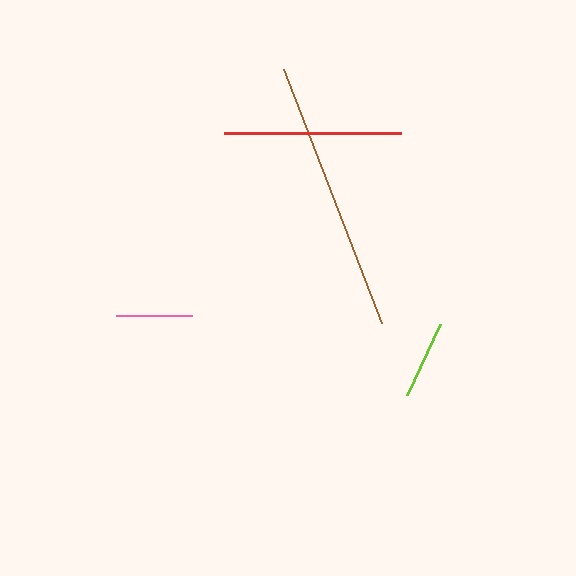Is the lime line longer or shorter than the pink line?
The lime line is longer than the pink line.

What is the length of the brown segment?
The brown segment is approximately 273 pixels long.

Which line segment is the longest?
The brown line is the longest at approximately 273 pixels.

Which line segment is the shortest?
The pink line is the shortest at approximately 76 pixels.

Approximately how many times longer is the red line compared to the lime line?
The red line is approximately 2.2 times the length of the lime line.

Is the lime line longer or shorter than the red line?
The red line is longer than the lime line.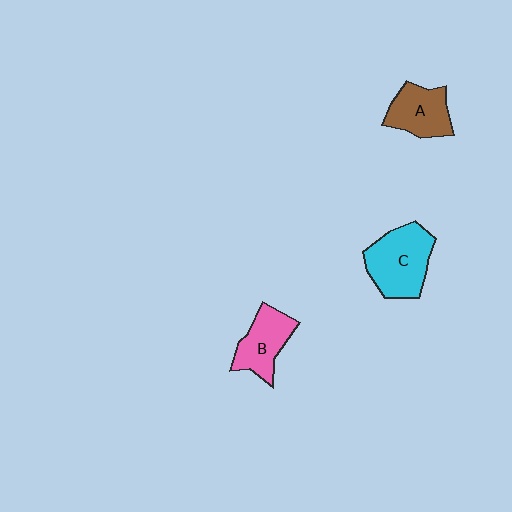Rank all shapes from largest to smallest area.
From largest to smallest: C (cyan), B (pink), A (brown).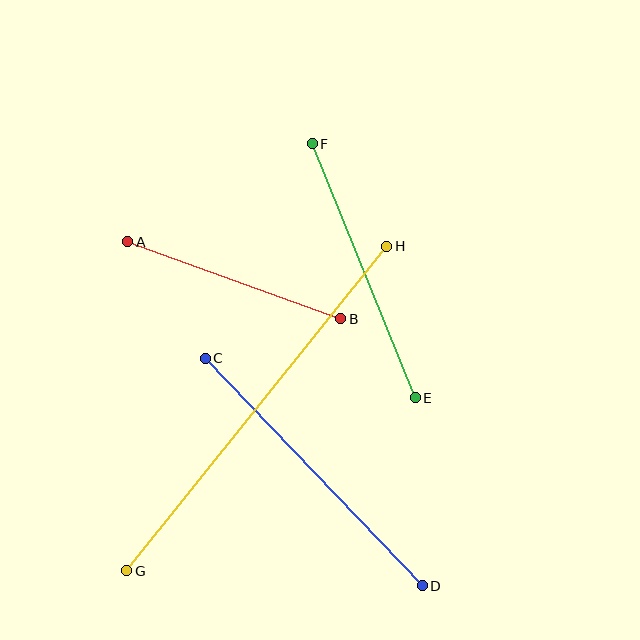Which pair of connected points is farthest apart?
Points G and H are farthest apart.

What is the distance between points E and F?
The distance is approximately 274 pixels.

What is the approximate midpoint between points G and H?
The midpoint is at approximately (257, 409) pixels.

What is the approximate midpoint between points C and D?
The midpoint is at approximately (314, 472) pixels.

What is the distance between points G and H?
The distance is approximately 416 pixels.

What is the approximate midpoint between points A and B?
The midpoint is at approximately (234, 280) pixels.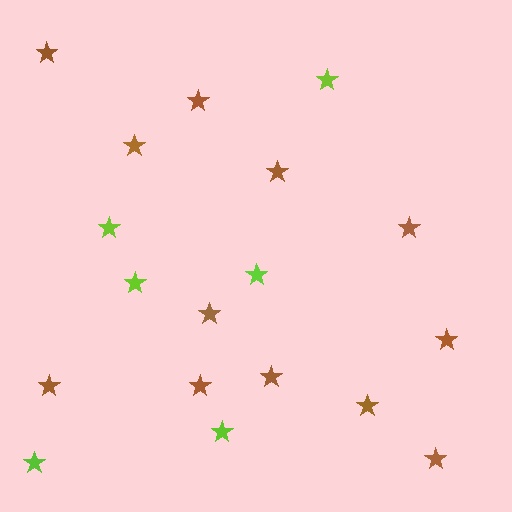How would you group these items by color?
There are 2 groups: one group of brown stars (12) and one group of lime stars (6).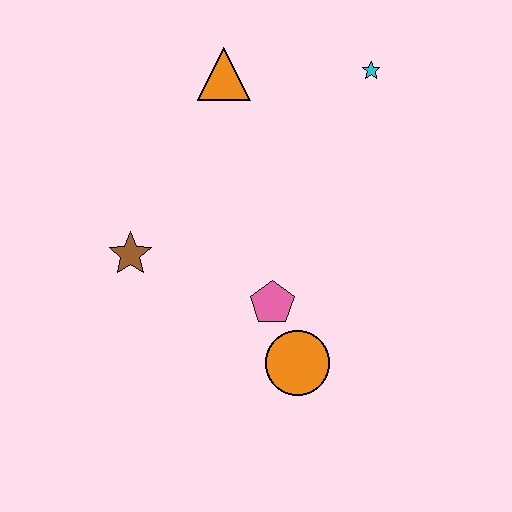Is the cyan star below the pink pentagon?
No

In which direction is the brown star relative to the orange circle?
The brown star is to the left of the orange circle.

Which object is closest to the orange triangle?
The cyan star is closest to the orange triangle.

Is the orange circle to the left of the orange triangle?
No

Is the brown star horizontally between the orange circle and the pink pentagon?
No